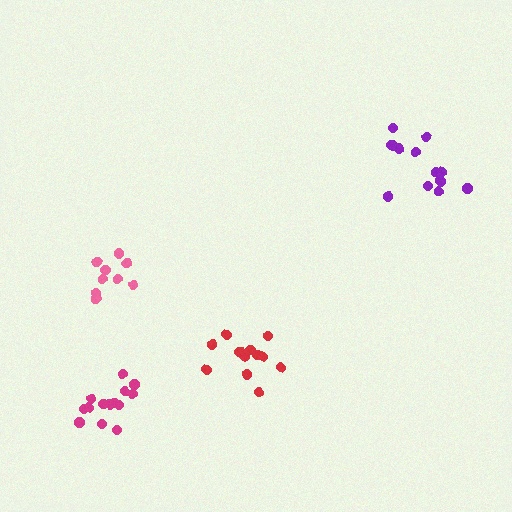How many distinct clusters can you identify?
There are 4 distinct clusters.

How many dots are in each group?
Group 1: 14 dots, Group 2: 13 dots, Group 3: 13 dots, Group 4: 9 dots (49 total).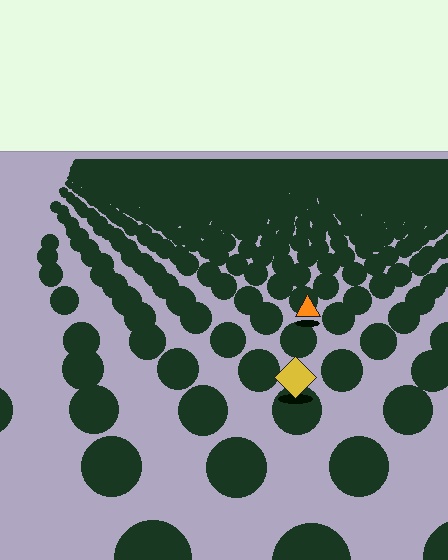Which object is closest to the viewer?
The yellow diamond is closest. The texture marks near it are larger and more spread out.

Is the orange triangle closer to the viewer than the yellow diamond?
No. The yellow diamond is closer — you can tell from the texture gradient: the ground texture is coarser near it.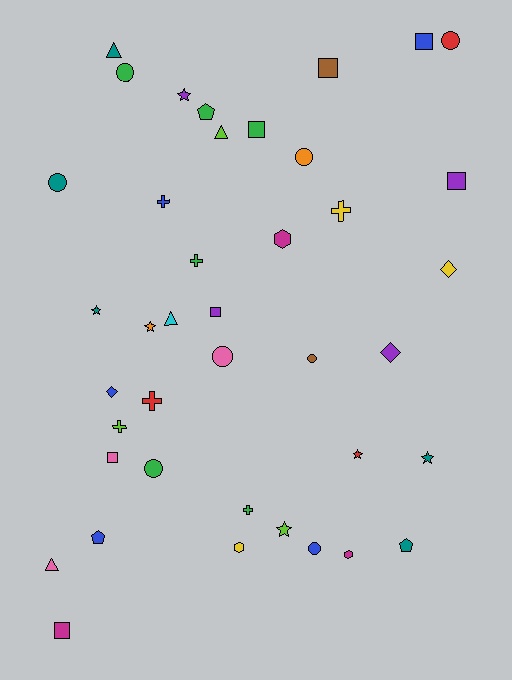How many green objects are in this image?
There are 6 green objects.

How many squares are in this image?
There are 7 squares.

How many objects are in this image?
There are 40 objects.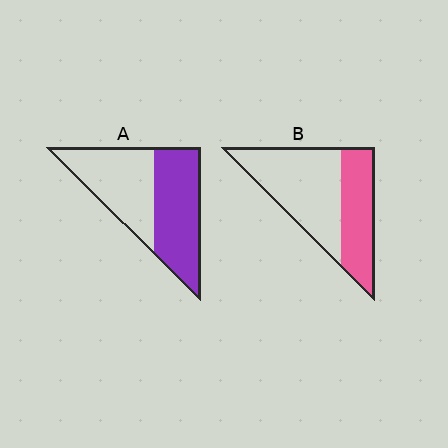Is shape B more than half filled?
No.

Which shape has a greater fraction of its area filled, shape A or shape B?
Shape A.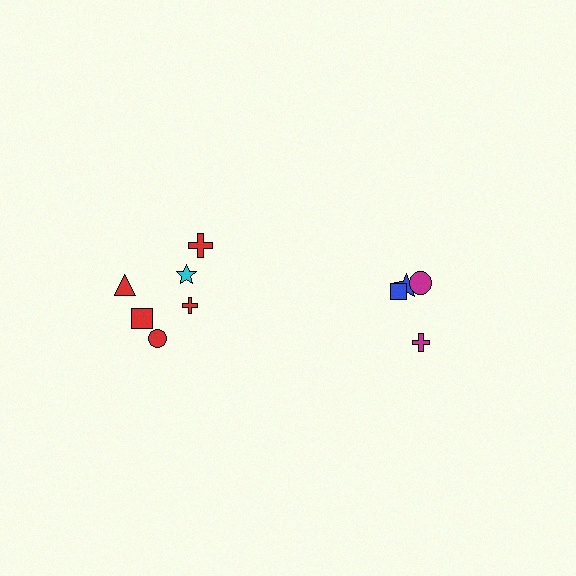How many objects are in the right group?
There are 4 objects.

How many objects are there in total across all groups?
There are 10 objects.